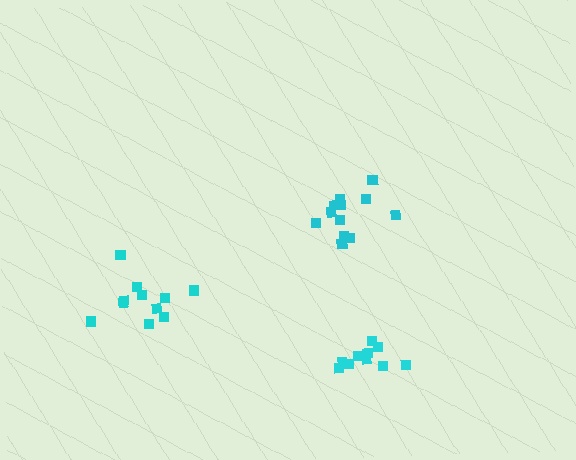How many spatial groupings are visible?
There are 3 spatial groupings.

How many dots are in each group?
Group 1: 11 dots, Group 2: 10 dots, Group 3: 13 dots (34 total).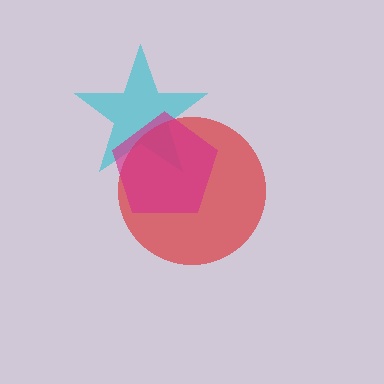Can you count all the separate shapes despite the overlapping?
Yes, there are 3 separate shapes.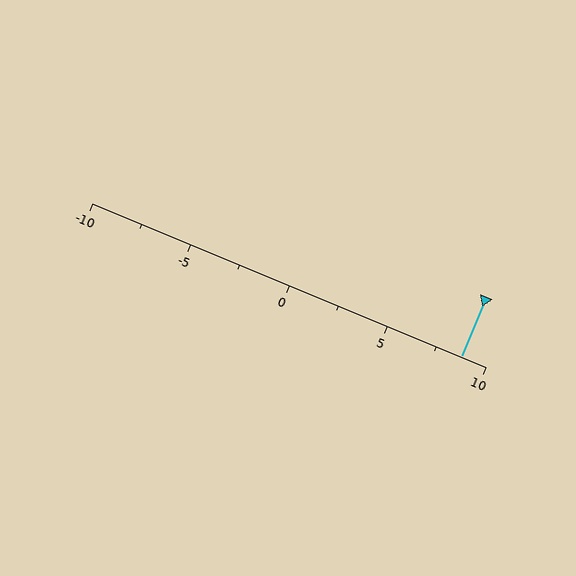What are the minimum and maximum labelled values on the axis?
The axis runs from -10 to 10.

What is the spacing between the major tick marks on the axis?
The major ticks are spaced 5 apart.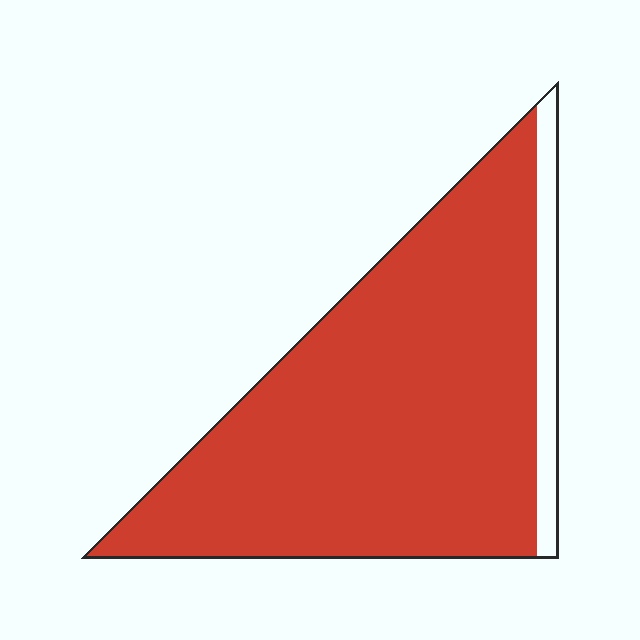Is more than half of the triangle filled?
Yes.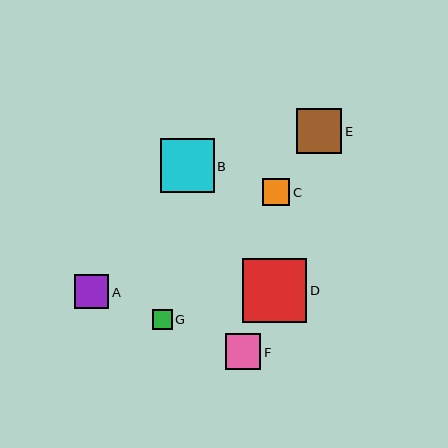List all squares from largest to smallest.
From largest to smallest: D, B, E, F, A, C, G.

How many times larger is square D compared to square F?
Square D is approximately 1.8 times the size of square F.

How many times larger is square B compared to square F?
Square B is approximately 1.5 times the size of square F.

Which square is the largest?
Square D is the largest with a size of approximately 64 pixels.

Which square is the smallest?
Square G is the smallest with a size of approximately 20 pixels.